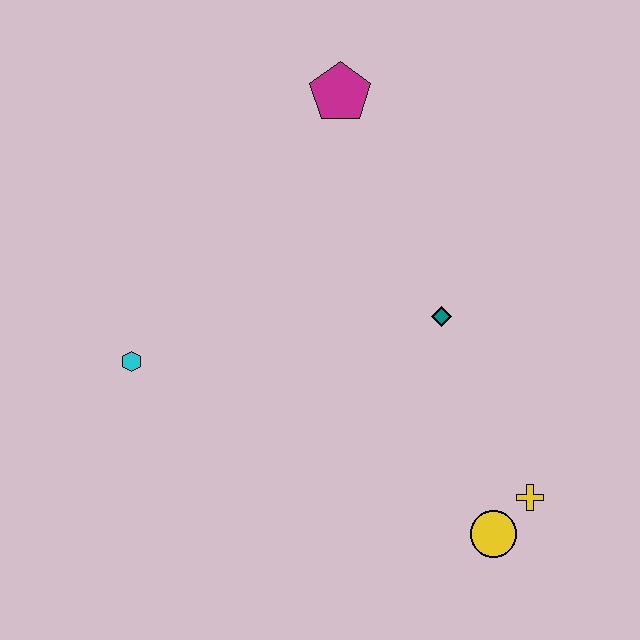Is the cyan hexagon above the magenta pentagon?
No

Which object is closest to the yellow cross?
The yellow circle is closest to the yellow cross.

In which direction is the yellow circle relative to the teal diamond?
The yellow circle is below the teal diamond.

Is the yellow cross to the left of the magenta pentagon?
No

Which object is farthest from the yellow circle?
The magenta pentagon is farthest from the yellow circle.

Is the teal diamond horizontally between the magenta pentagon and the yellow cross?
Yes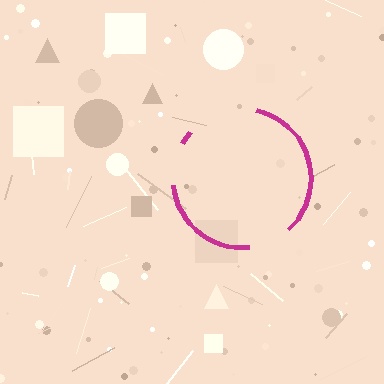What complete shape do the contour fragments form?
The contour fragments form a circle.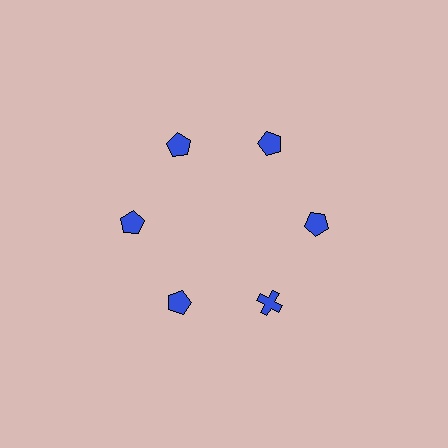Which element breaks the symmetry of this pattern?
The blue cross at roughly the 5 o'clock position breaks the symmetry. All other shapes are blue pentagons.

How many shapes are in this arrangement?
There are 6 shapes arranged in a ring pattern.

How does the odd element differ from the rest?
It has a different shape: cross instead of pentagon.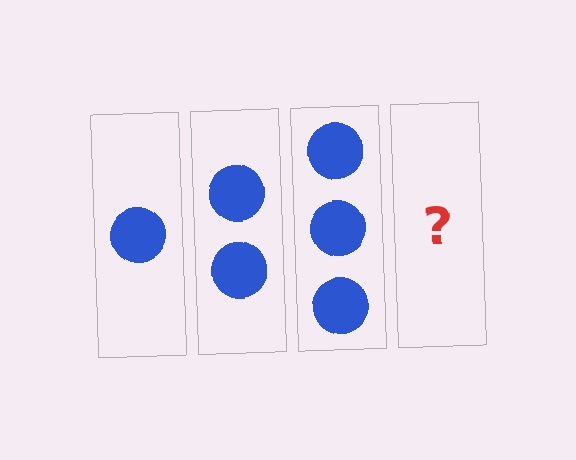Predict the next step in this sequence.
The next step is 4 circles.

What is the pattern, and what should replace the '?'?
The pattern is that each step adds one more circle. The '?' should be 4 circles.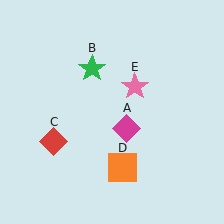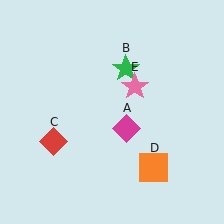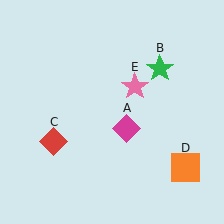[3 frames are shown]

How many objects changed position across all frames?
2 objects changed position: green star (object B), orange square (object D).